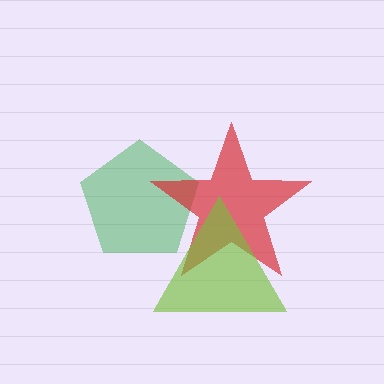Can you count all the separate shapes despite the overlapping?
Yes, there are 3 separate shapes.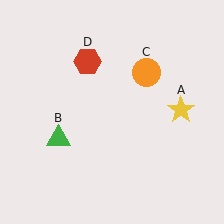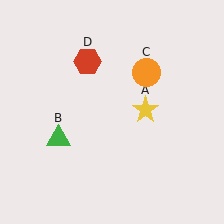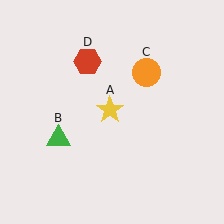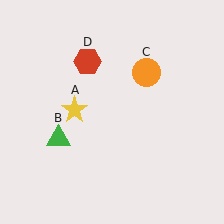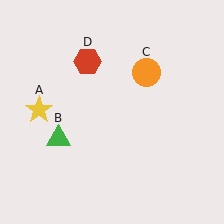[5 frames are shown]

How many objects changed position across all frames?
1 object changed position: yellow star (object A).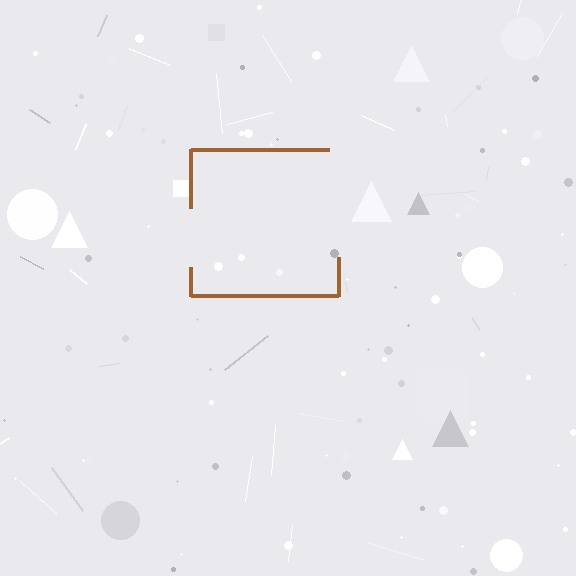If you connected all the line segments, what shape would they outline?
They would outline a square.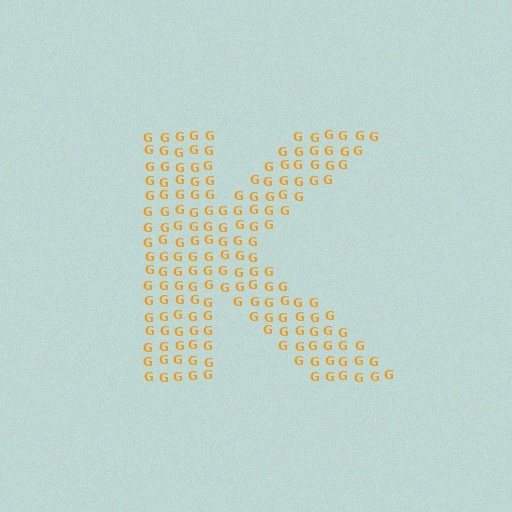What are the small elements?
The small elements are letter G's.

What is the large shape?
The large shape is the letter K.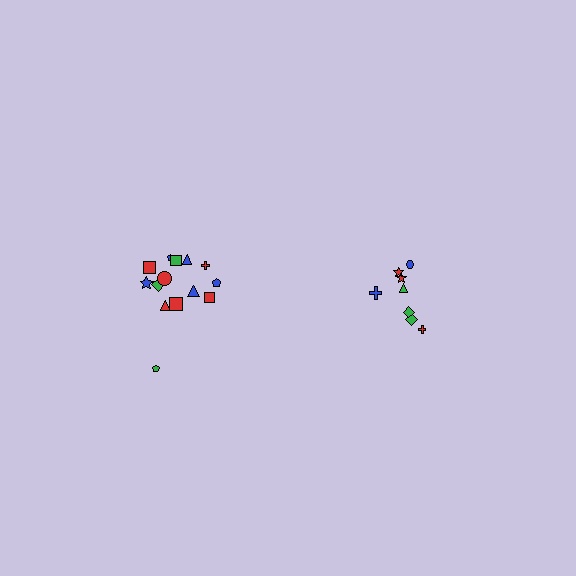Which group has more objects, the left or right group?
The left group.